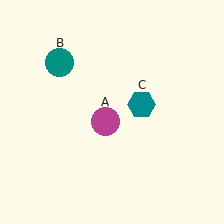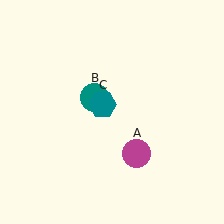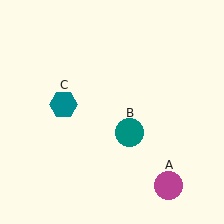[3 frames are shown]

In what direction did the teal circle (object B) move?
The teal circle (object B) moved down and to the right.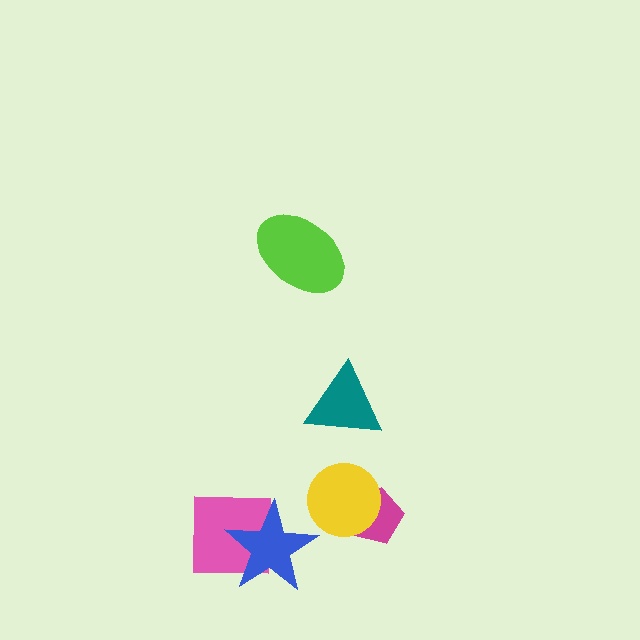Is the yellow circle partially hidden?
No, no other shape covers it.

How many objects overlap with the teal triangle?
0 objects overlap with the teal triangle.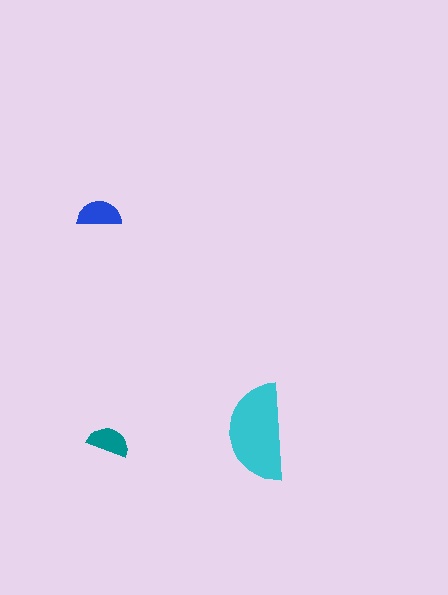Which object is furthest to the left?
The blue semicircle is leftmost.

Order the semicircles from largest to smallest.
the cyan one, the blue one, the teal one.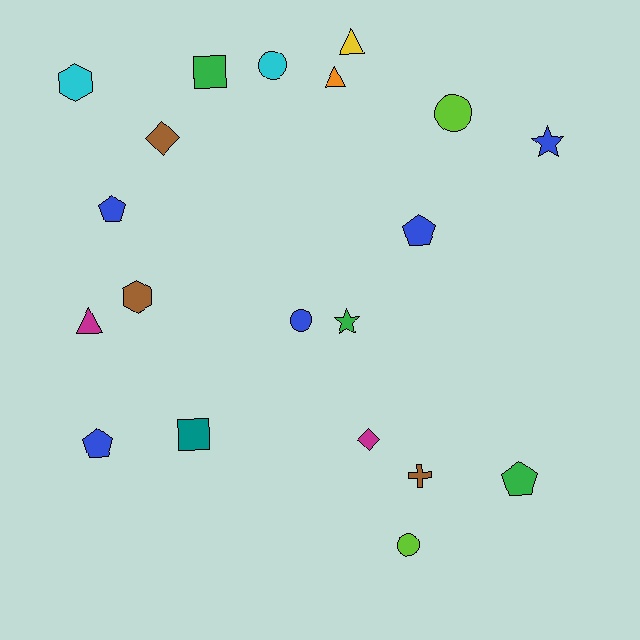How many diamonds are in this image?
There are 2 diamonds.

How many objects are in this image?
There are 20 objects.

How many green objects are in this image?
There are 3 green objects.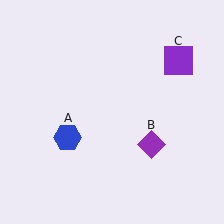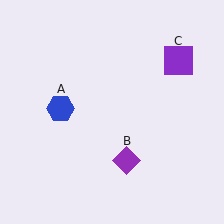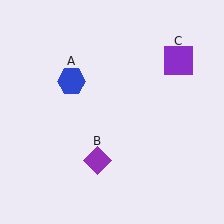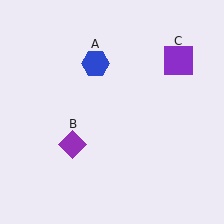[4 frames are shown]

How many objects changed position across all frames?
2 objects changed position: blue hexagon (object A), purple diamond (object B).